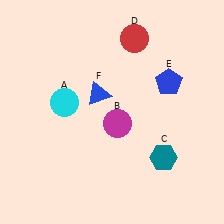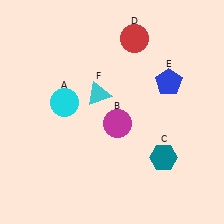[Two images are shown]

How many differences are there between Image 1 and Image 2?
There is 1 difference between the two images.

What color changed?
The triangle (F) changed from blue in Image 1 to cyan in Image 2.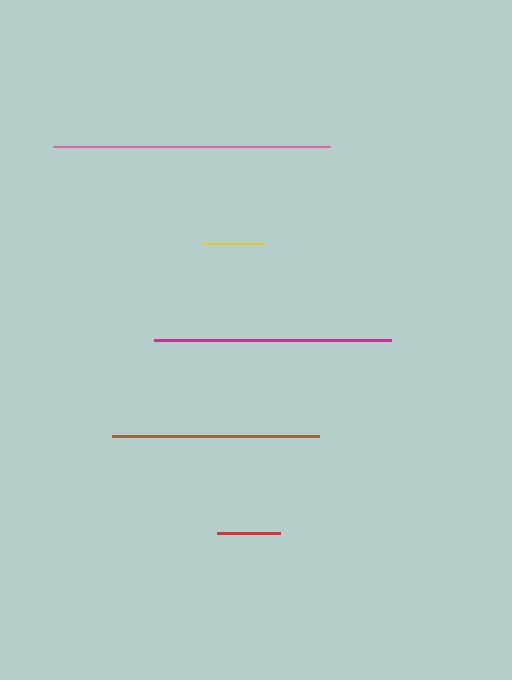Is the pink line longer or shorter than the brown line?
The pink line is longer than the brown line.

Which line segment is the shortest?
The red line is the shortest at approximately 62 pixels.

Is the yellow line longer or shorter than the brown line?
The brown line is longer than the yellow line.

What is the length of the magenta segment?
The magenta segment is approximately 237 pixels long.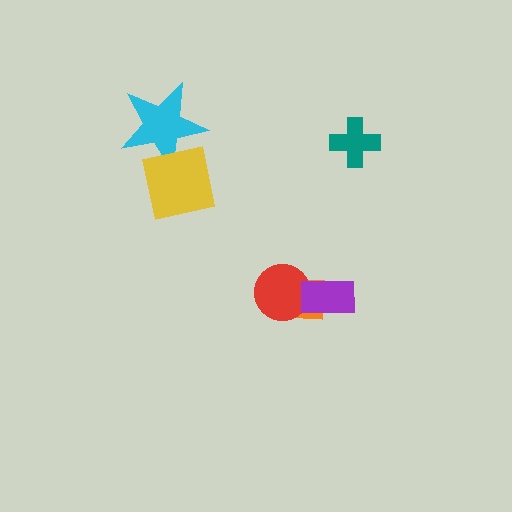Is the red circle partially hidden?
Yes, it is partially covered by another shape.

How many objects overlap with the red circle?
2 objects overlap with the red circle.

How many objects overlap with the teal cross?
0 objects overlap with the teal cross.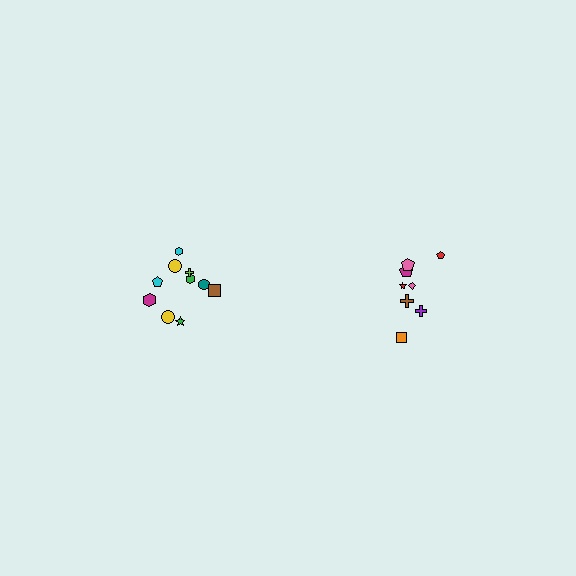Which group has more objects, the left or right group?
The left group.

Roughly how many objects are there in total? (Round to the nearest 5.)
Roughly 20 objects in total.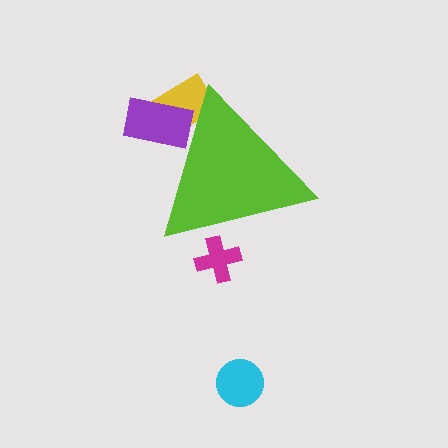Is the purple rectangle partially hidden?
Yes, the purple rectangle is partially hidden behind the lime triangle.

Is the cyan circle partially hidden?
No, the cyan circle is fully visible.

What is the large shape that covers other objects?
A lime triangle.